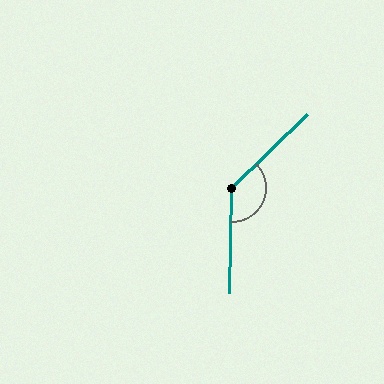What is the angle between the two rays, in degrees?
Approximately 135 degrees.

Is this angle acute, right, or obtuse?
It is obtuse.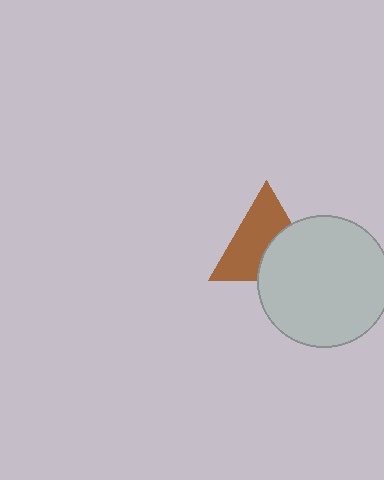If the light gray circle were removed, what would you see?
You would see the complete brown triangle.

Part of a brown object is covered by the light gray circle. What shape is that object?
It is a triangle.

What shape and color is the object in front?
The object in front is a light gray circle.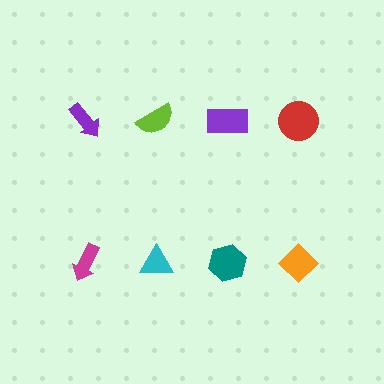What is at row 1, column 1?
A purple arrow.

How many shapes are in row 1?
4 shapes.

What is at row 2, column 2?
A cyan triangle.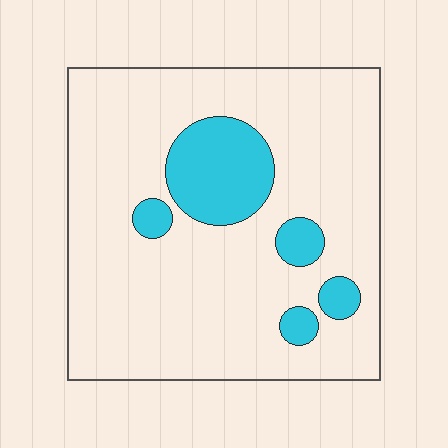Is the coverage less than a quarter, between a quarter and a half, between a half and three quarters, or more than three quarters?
Less than a quarter.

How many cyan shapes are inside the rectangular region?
5.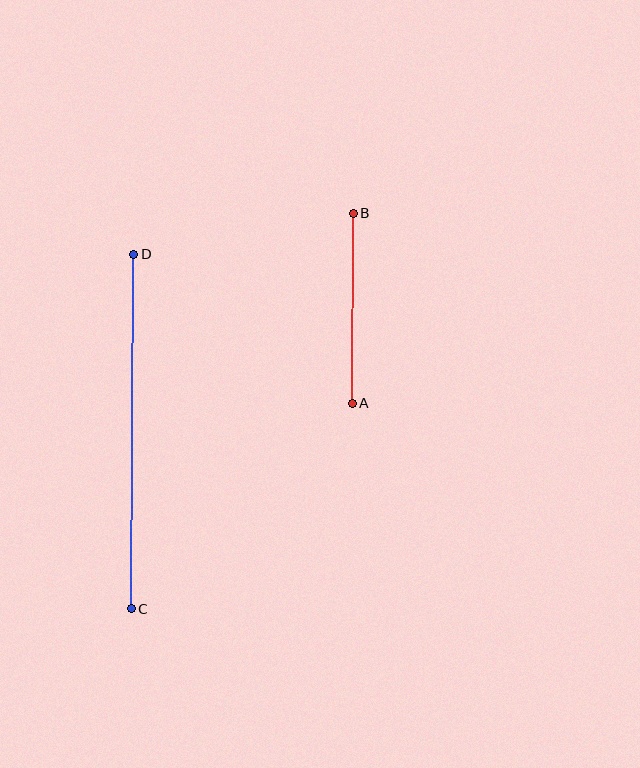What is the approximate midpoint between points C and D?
The midpoint is at approximately (132, 432) pixels.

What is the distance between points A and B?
The distance is approximately 190 pixels.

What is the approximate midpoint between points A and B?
The midpoint is at approximately (353, 308) pixels.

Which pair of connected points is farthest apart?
Points C and D are farthest apart.